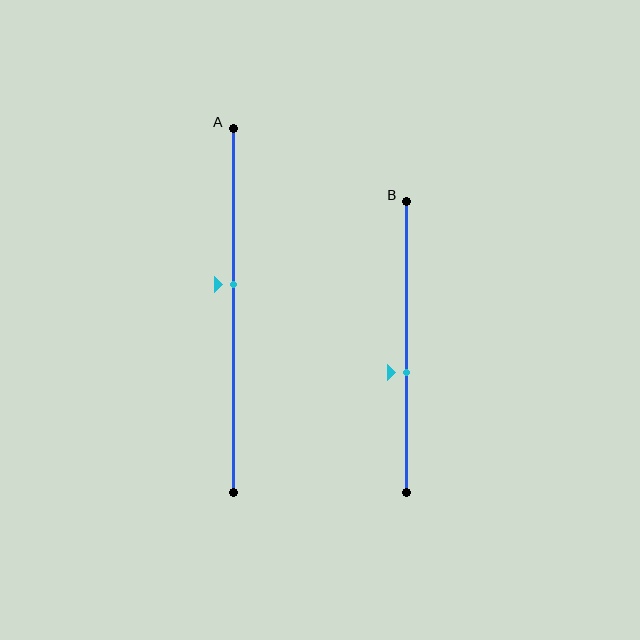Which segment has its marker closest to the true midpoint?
Segment A has its marker closest to the true midpoint.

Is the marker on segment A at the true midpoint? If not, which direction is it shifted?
No, the marker on segment A is shifted upward by about 7% of the segment length.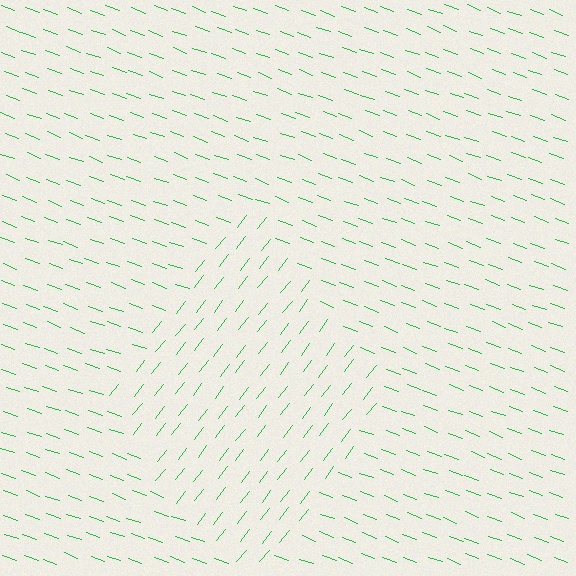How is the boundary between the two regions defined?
The boundary is defined purely by a change in line orientation (approximately 72 degrees difference). All lines are the same color and thickness.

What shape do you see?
I see a diamond.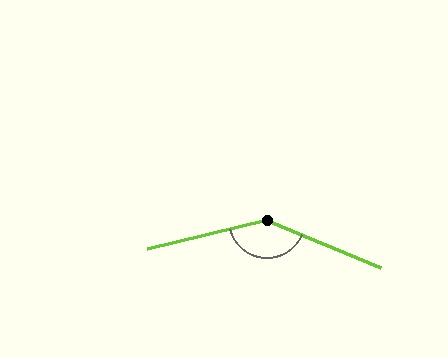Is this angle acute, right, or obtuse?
It is obtuse.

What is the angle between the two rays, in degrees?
Approximately 144 degrees.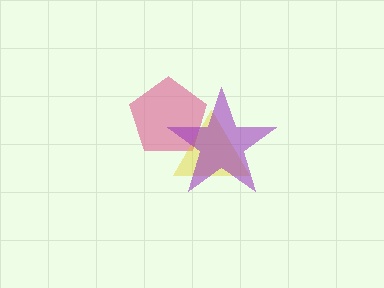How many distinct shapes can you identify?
There are 3 distinct shapes: a pink pentagon, a yellow triangle, a purple star.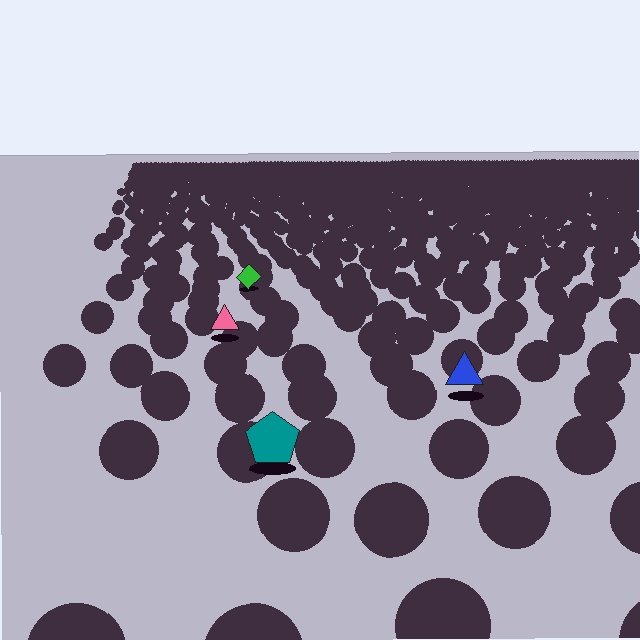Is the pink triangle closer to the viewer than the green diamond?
Yes. The pink triangle is closer — you can tell from the texture gradient: the ground texture is coarser near it.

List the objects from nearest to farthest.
From nearest to farthest: the teal pentagon, the blue triangle, the pink triangle, the green diamond.